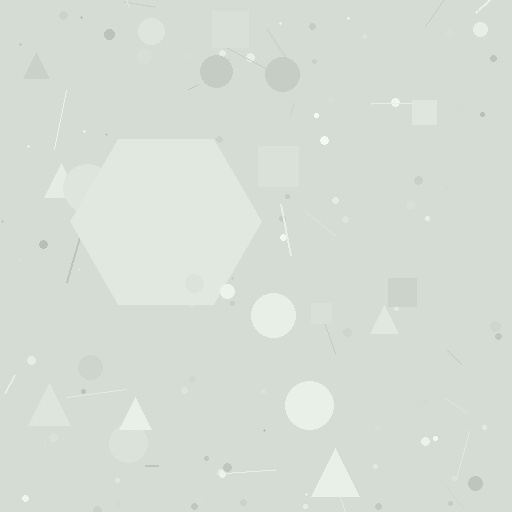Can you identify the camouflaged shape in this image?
The camouflaged shape is a hexagon.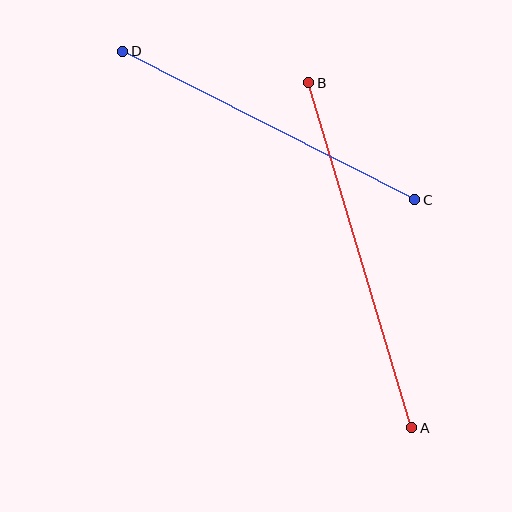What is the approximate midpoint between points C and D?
The midpoint is at approximately (269, 125) pixels.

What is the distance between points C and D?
The distance is approximately 327 pixels.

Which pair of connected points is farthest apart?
Points A and B are farthest apart.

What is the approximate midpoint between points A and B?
The midpoint is at approximately (360, 255) pixels.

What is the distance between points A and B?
The distance is approximately 360 pixels.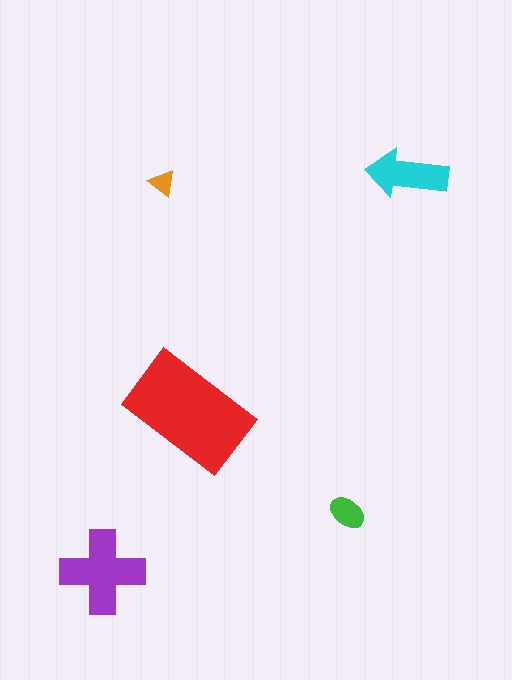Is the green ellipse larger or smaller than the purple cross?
Smaller.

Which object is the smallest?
The orange triangle.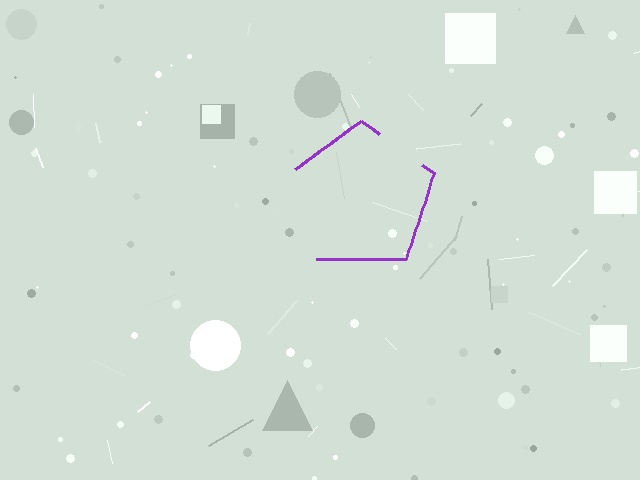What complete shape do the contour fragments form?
The contour fragments form a pentagon.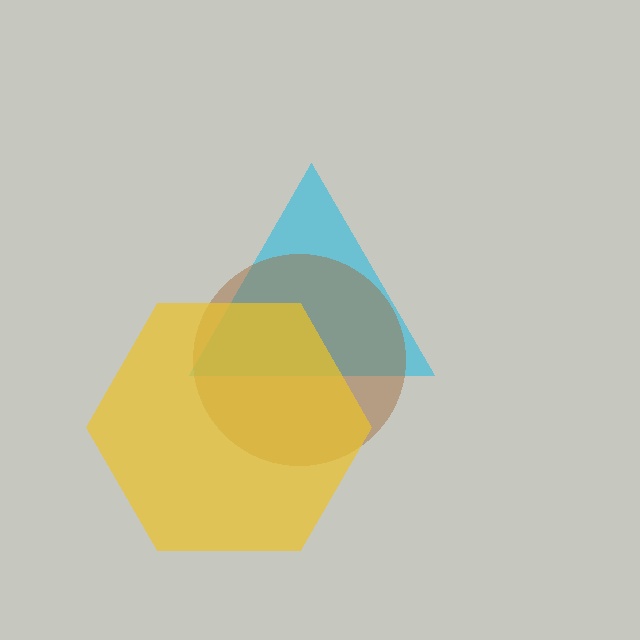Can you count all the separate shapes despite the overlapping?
Yes, there are 3 separate shapes.